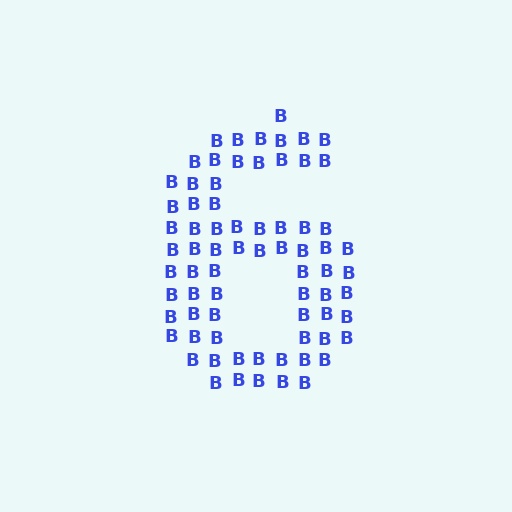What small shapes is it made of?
It is made of small letter B's.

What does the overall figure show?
The overall figure shows the digit 6.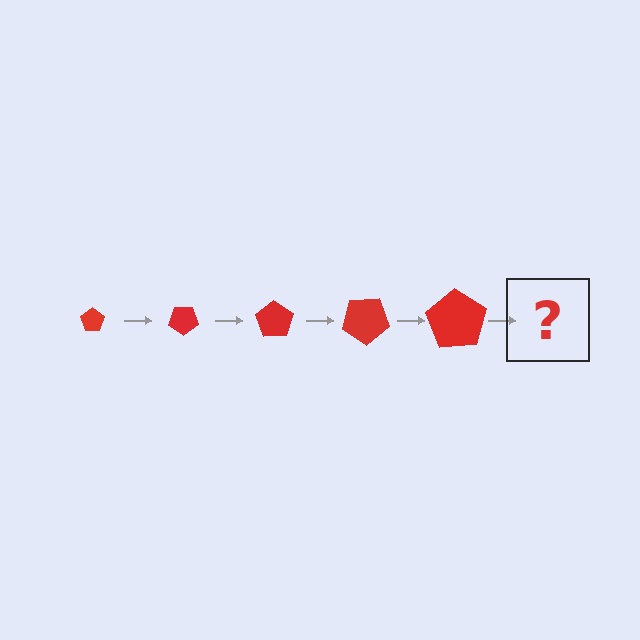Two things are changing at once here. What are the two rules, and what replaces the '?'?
The two rules are that the pentagon grows larger each step and it rotates 35 degrees each step. The '?' should be a pentagon, larger than the previous one and rotated 175 degrees from the start.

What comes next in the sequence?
The next element should be a pentagon, larger than the previous one and rotated 175 degrees from the start.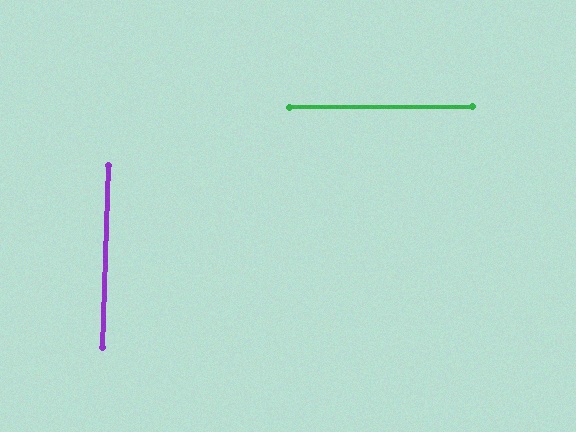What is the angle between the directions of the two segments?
Approximately 88 degrees.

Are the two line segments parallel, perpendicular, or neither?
Perpendicular — they meet at approximately 88°.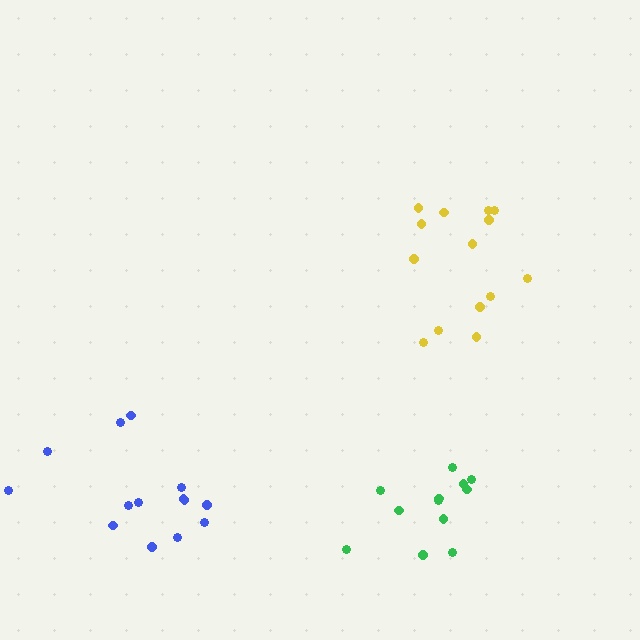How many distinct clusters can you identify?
There are 3 distinct clusters.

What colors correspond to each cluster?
The clusters are colored: yellow, blue, green.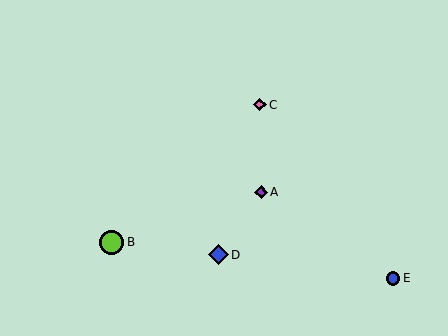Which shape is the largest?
The lime circle (labeled B) is the largest.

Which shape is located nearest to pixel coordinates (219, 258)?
The blue diamond (labeled D) at (218, 255) is nearest to that location.